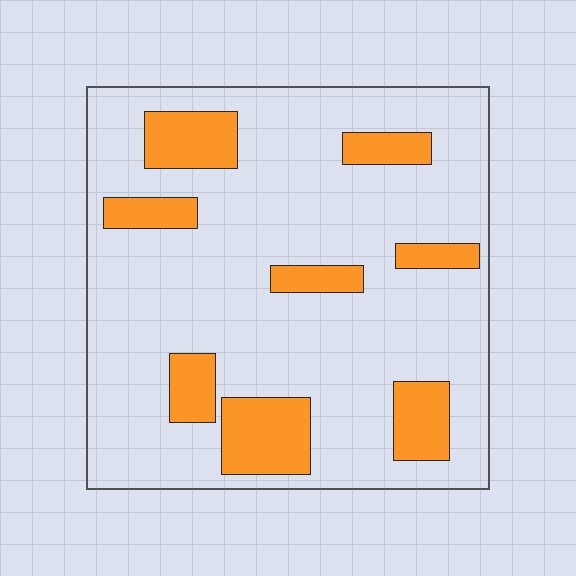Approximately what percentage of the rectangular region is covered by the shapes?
Approximately 20%.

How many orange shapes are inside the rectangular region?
8.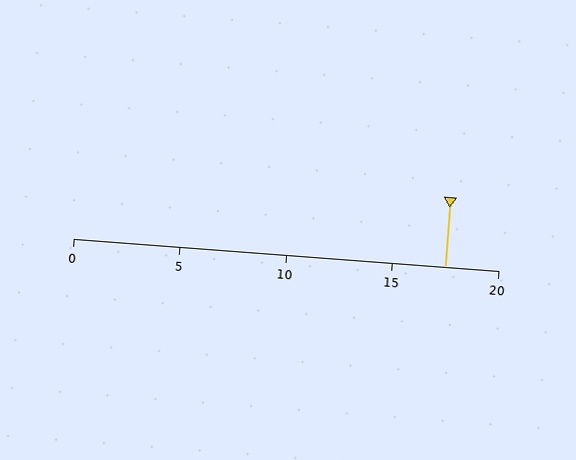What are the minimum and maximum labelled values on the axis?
The axis runs from 0 to 20.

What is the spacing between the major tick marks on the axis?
The major ticks are spaced 5 apart.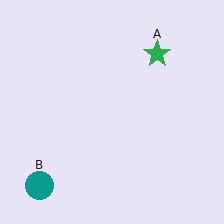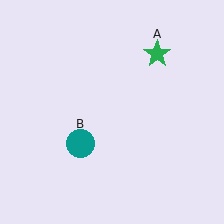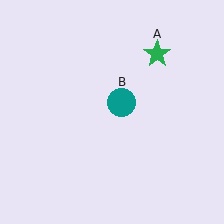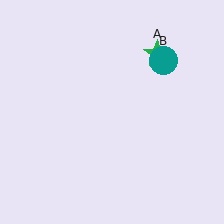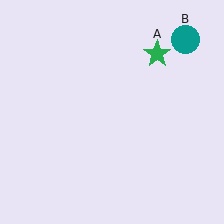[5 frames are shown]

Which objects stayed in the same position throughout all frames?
Green star (object A) remained stationary.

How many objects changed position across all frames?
1 object changed position: teal circle (object B).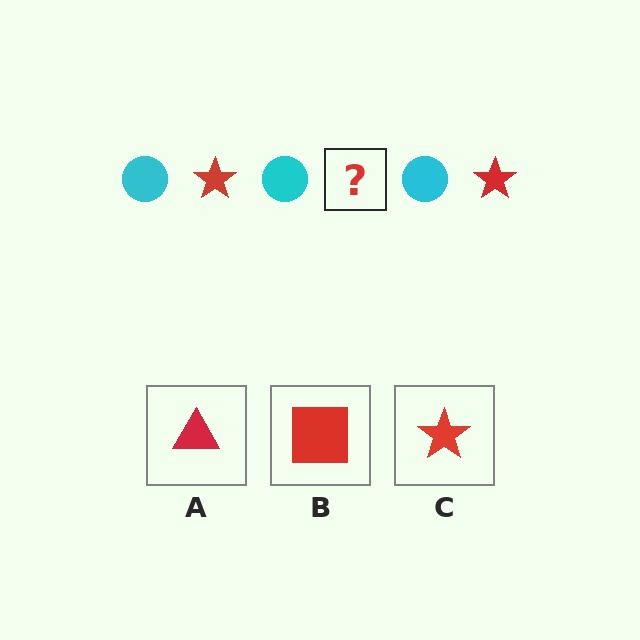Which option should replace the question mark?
Option C.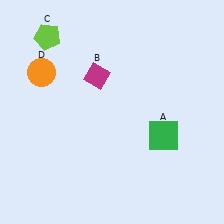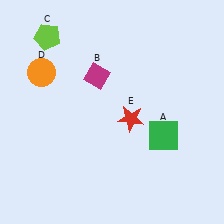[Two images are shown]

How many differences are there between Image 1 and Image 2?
There is 1 difference between the two images.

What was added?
A red star (E) was added in Image 2.